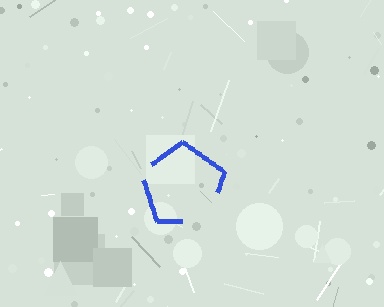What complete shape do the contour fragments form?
The contour fragments form a pentagon.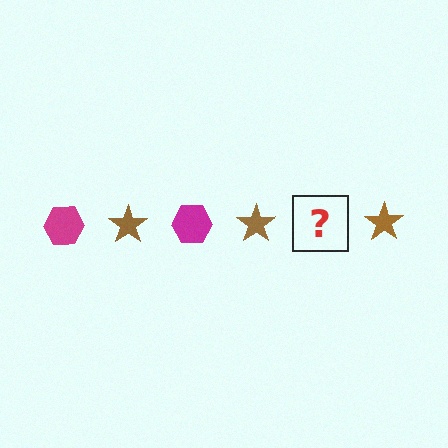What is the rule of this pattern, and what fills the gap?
The rule is that the pattern alternates between magenta hexagon and brown star. The gap should be filled with a magenta hexagon.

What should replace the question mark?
The question mark should be replaced with a magenta hexagon.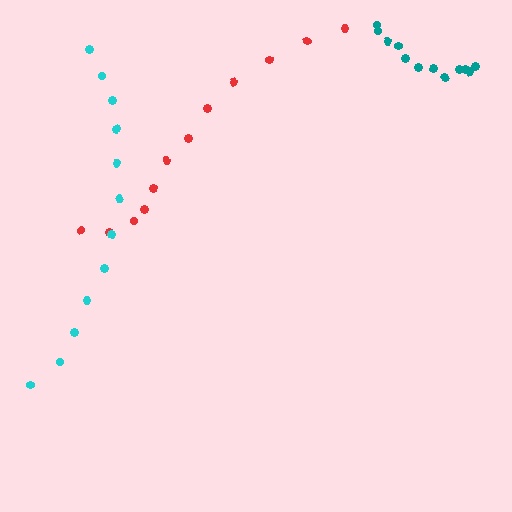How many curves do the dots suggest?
There are 3 distinct paths.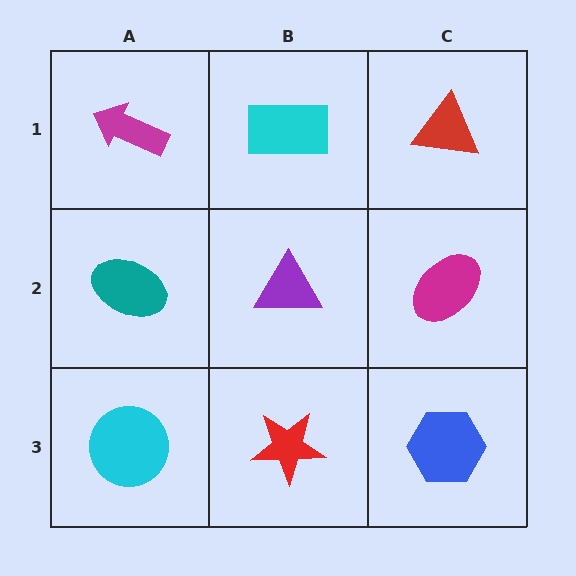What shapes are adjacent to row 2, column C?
A red triangle (row 1, column C), a blue hexagon (row 3, column C), a purple triangle (row 2, column B).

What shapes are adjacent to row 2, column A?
A magenta arrow (row 1, column A), a cyan circle (row 3, column A), a purple triangle (row 2, column B).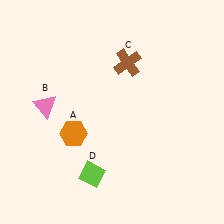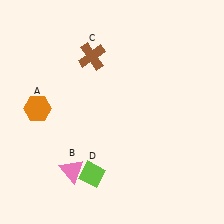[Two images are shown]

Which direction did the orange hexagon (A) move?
The orange hexagon (A) moved left.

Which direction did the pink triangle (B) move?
The pink triangle (B) moved down.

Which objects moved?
The objects that moved are: the orange hexagon (A), the pink triangle (B), the brown cross (C).